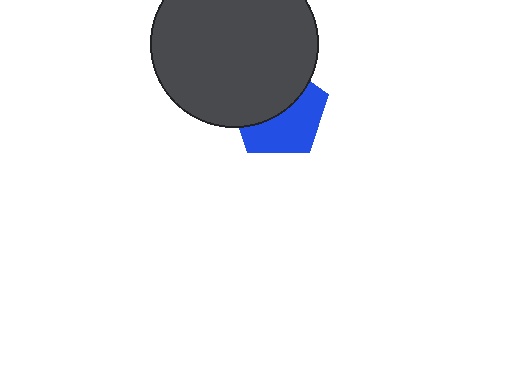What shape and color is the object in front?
The object in front is a dark gray circle.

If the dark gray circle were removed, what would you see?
You would see the complete blue pentagon.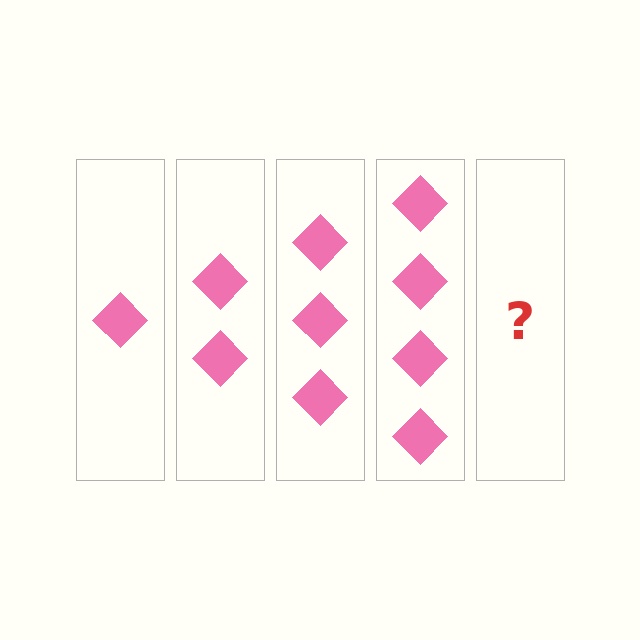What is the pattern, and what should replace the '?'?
The pattern is that each step adds one more diamond. The '?' should be 5 diamonds.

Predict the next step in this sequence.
The next step is 5 diamonds.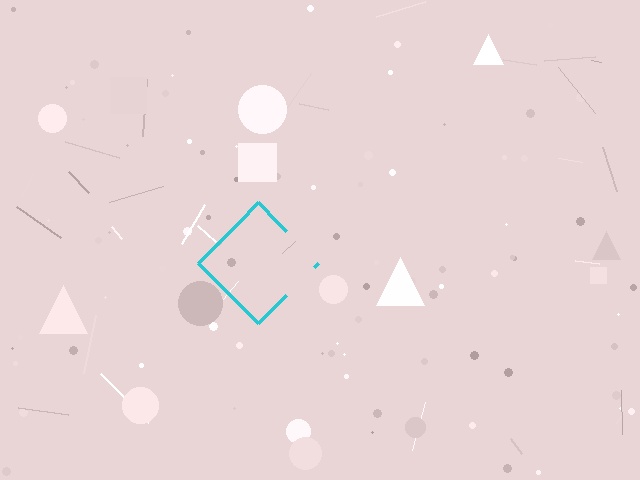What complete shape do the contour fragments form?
The contour fragments form a diamond.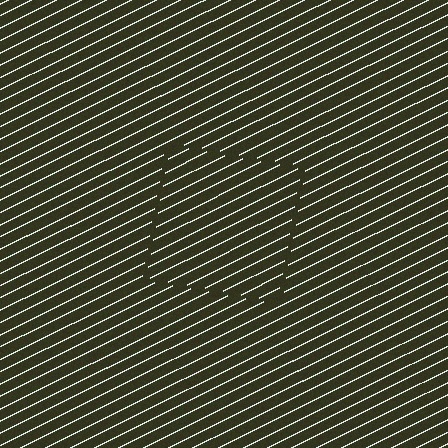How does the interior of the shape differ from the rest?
The interior of the shape contains the same grating, shifted by half a period — the contour is defined by the phase discontinuity where line-ends from the inner and outer gratings abut.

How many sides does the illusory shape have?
4 sides — the line-ends trace a square.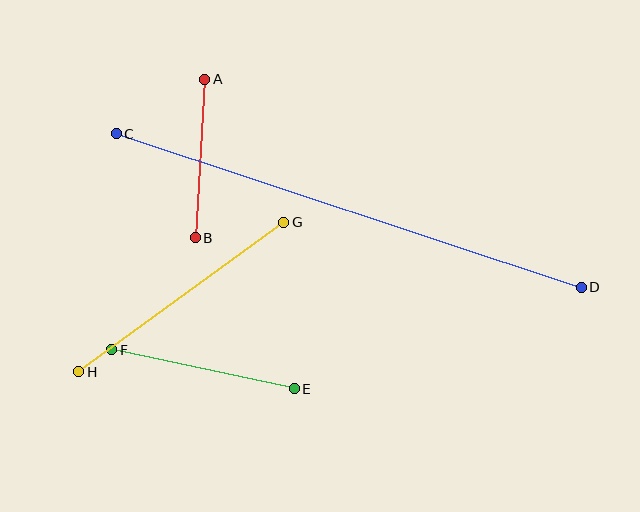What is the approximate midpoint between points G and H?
The midpoint is at approximately (181, 297) pixels.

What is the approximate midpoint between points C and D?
The midpoint is at approximately (349, 211) pixels.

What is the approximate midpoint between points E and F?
The midpoint is at approximately (203, 369) pixels.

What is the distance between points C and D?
The distance is approximately 490 pixels.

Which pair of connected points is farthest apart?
Points C and D are farthest apart.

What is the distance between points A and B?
The distance is approximately 159 pixels.